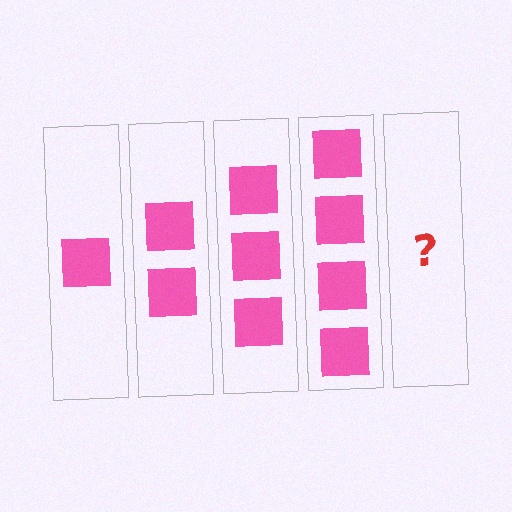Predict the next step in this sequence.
The next step is 5 squares.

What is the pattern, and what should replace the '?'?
The pattern is that each step adds one more square. The '?' should be 5 squares.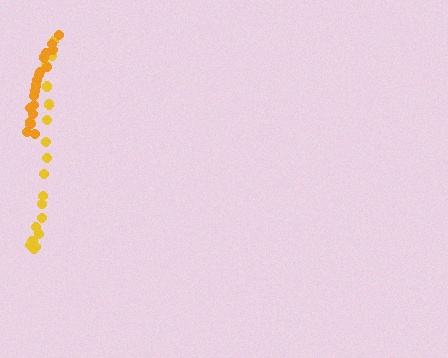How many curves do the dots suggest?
There are 2 distinct paths.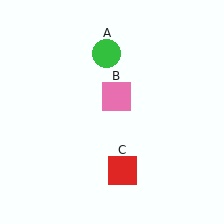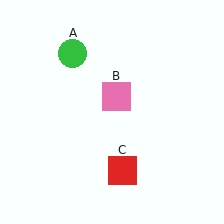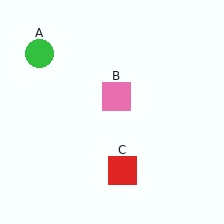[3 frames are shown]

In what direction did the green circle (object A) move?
The green circle (object A) moved left.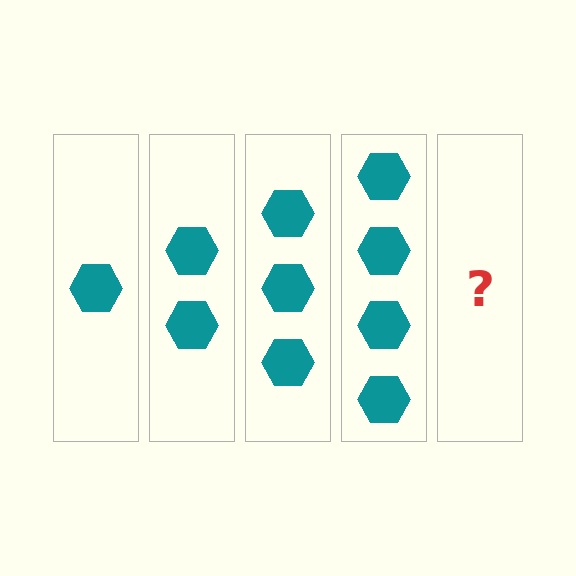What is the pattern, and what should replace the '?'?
The pattern is that each step adds one more hexagon. The '?' should be 5 hexagons.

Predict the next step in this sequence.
The next step is 5 hexagons.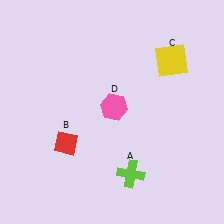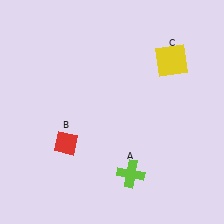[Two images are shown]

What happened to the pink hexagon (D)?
The pink hexagon (D) was removed in Image 2. It was in the top-right area of Image 1.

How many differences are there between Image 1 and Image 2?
There is 1 difference between the two images.